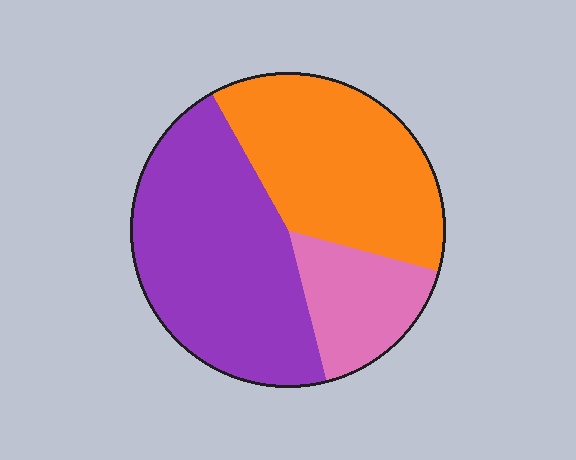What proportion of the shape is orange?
Orange takes up about three eighths (3/8) of the shape.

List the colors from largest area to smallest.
From largest to smallest: purple, orange, pink.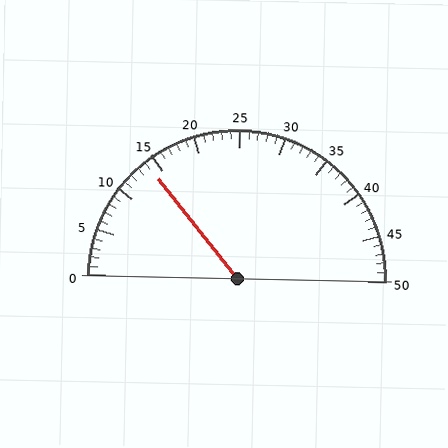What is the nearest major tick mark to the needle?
The nearest major tick mark is 15.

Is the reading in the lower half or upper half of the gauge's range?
The reading is in the lower half of the range (0 to 50).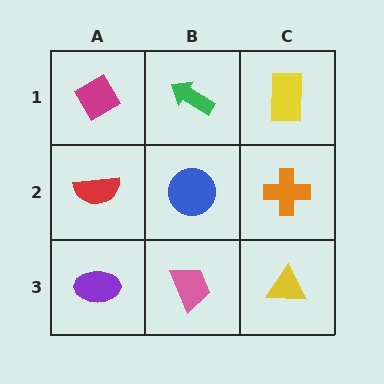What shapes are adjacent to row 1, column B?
A blue circle (row 2, column B), a magenta diamond (row 1, column A), a yellow rectangle (row 1, column C).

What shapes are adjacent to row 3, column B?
A blue circle (row 2, column B), a purple ellipse (row 3, column A), a yellow triangle (row 3, column C).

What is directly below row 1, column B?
A blue circle.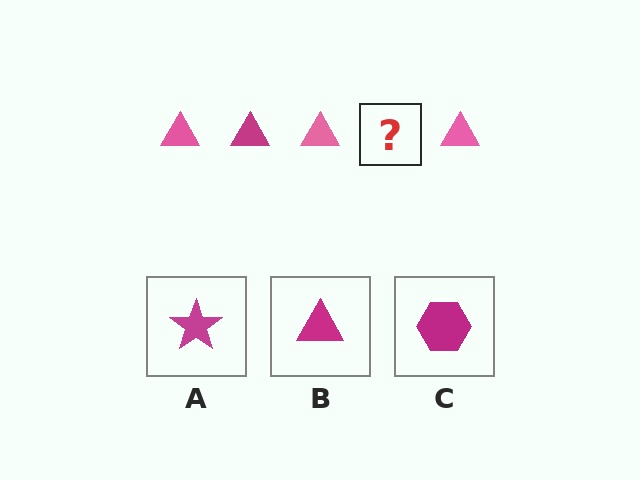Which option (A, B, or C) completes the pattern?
B.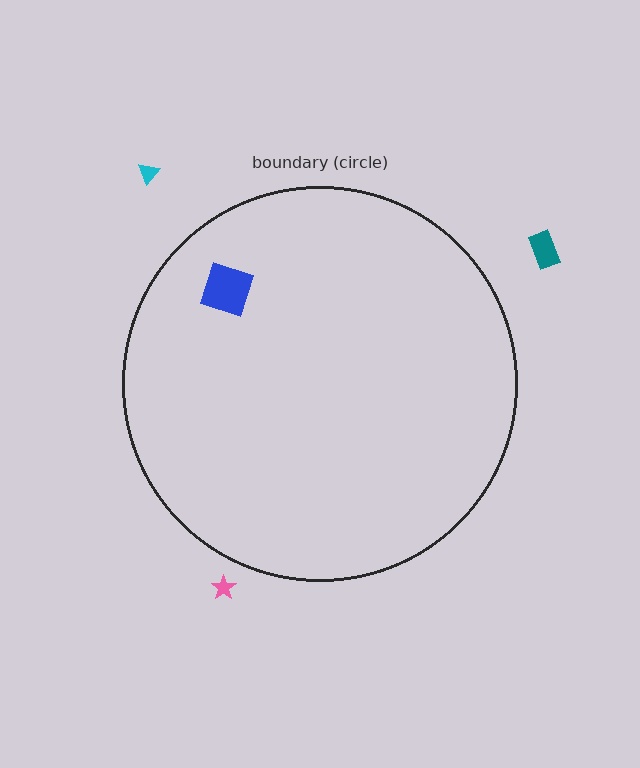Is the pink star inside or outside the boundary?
Outside.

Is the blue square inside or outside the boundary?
Inside.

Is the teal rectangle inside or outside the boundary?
Outside.